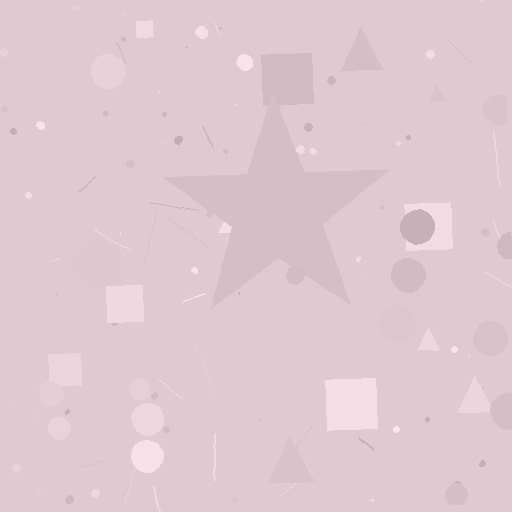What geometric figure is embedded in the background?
A star is embedded in the background.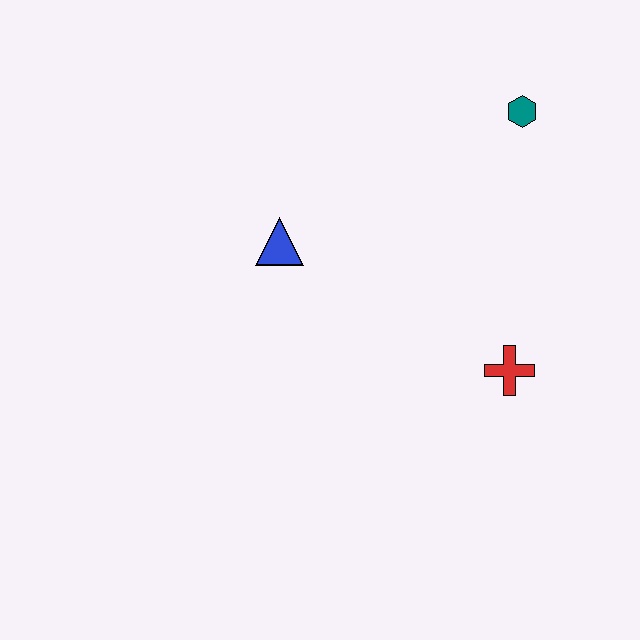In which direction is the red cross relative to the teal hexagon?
The red cross is below the teal hexagon.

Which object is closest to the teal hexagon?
The red cross is closest to the teal hexagon.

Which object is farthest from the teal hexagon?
The blue triangle is farthest from the teal hexagon.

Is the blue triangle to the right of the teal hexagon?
No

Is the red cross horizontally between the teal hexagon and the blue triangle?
Yes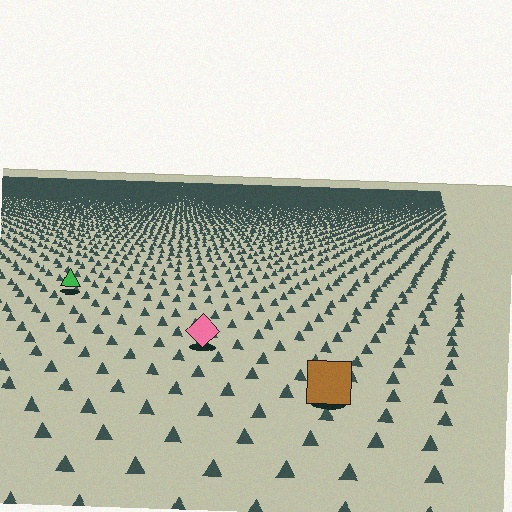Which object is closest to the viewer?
The brown square is closest. The texture marks near it are larger and more spread out.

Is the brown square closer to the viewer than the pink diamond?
Yes. The brown square is closer — you can tell from the texture gradient: the ground texture is coarser near it.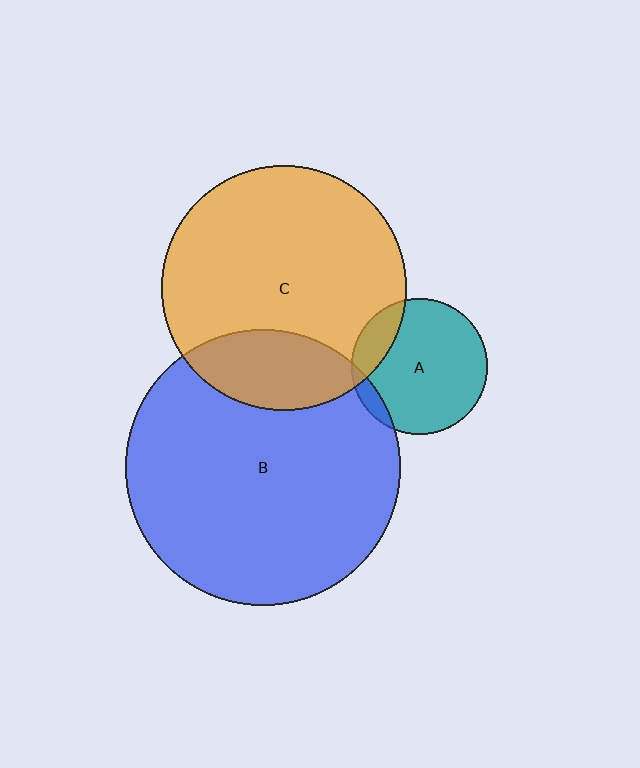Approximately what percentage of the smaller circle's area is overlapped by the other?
Approximately 20%.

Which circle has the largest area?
Circle B (blue).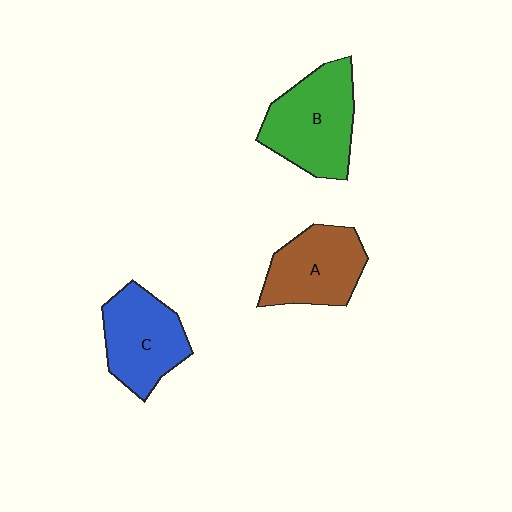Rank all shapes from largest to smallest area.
From largest to smallest: B (green), C (blue), A (brown).